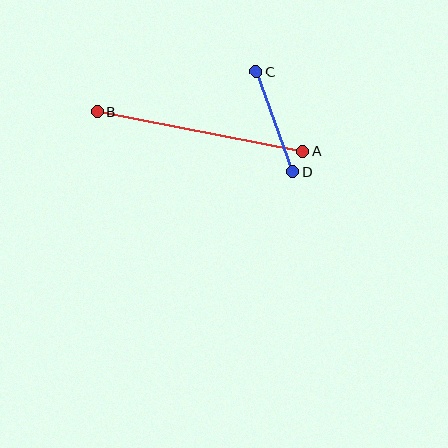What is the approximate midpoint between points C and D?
The midpoint is at approximately (275, 122) pixels.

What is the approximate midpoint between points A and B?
The midpoint is at approximately (200, 131) pixels.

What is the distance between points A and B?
The distance is approximately 209 pixels.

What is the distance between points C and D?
The distance is approximately 106 pixels.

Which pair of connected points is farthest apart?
Points A and B are farthest apart.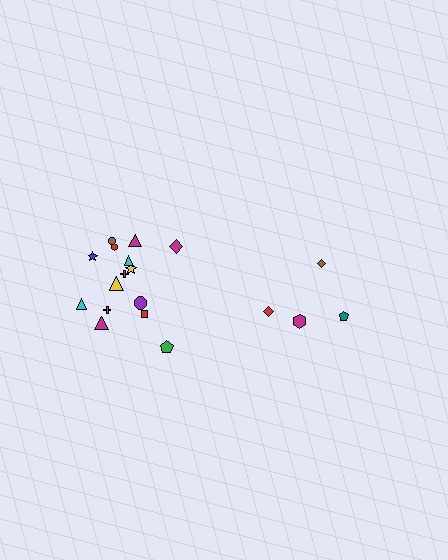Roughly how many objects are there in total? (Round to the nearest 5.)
Roughly 20 objects in total.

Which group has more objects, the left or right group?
The left group.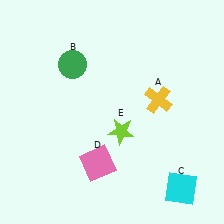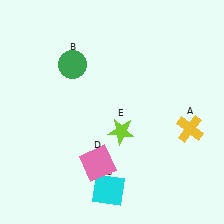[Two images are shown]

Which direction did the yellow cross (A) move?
The yellow cross (A) moved right.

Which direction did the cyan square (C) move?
The cyan square (C) moved left.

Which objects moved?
The objects that moved are: the yellow cross (A), the cyan square (C).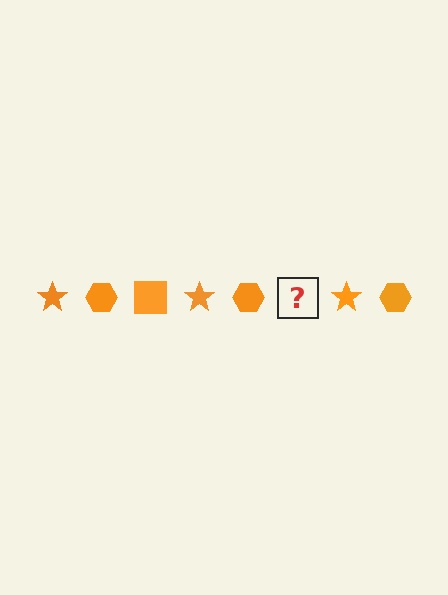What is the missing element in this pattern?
The missing element is an orange square.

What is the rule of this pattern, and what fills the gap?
The rule is that the pattern cycles through star, hexagon, square shapes in orange. The gap should be filled with an orange square.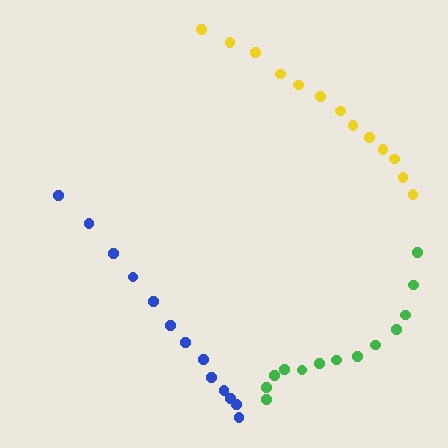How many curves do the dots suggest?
There are 3 distinct paths.